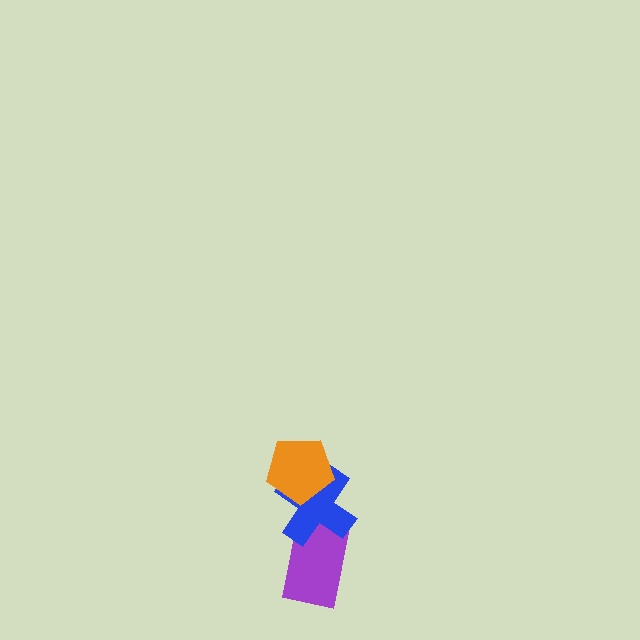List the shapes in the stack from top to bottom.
From top to bottom: the orange pentagon, the blue cross, the purple rectangle.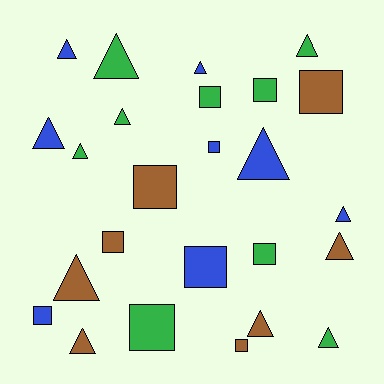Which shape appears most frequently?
Triangle, with 14 objects.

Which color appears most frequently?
Green, with 9 objects.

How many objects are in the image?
There are 25 objects.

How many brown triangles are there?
There are 4 brown triangles.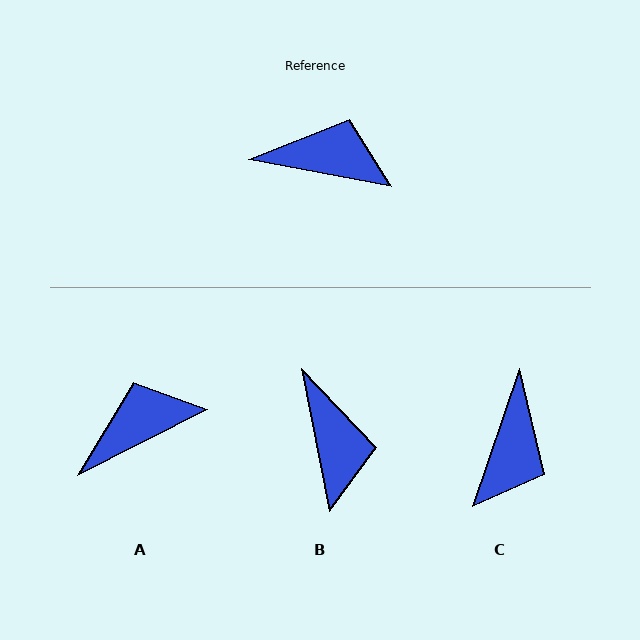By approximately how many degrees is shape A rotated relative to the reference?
Approximately 37 degrees counter-clockwise.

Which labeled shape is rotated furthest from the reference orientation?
C, about 98 degrees away.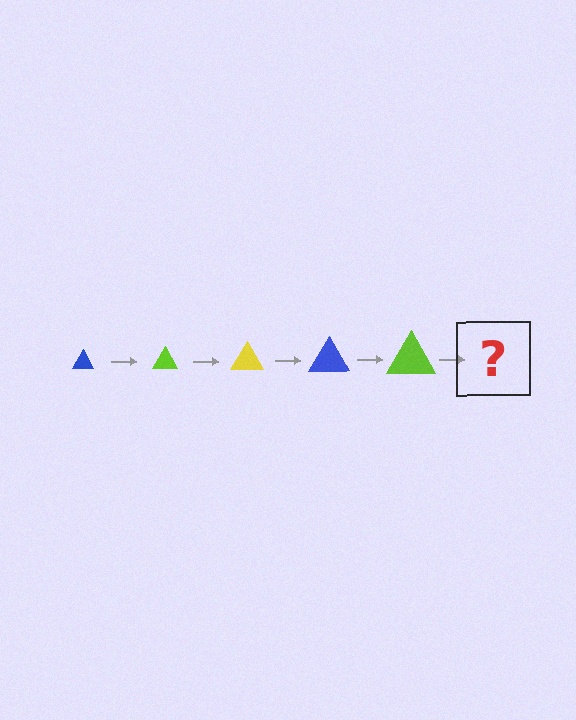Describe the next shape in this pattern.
It should be a yellow triangle, larger than the previous one.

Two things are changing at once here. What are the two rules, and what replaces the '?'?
The two rules are that the triangle grows larger each step and the color cycles through blue, lime, and yellow. The '?' should be a yellow triangle, larger than the previous one.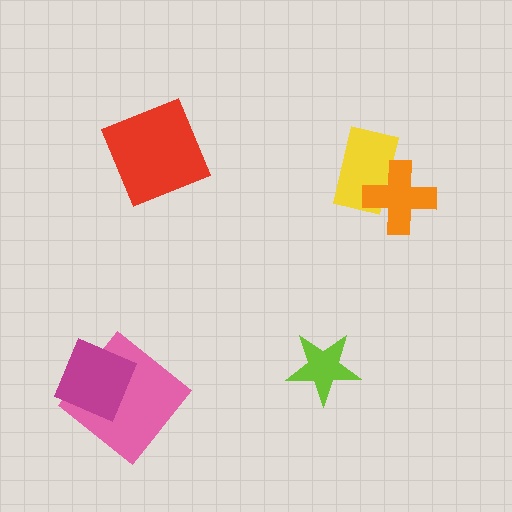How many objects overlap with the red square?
0 objects overlap with the red square.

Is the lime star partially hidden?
No, no other shape covers it.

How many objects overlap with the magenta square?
1 object overlaps with the magenta square.